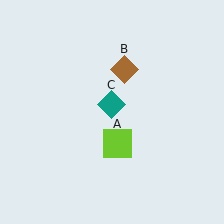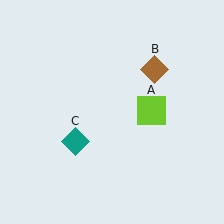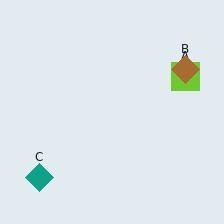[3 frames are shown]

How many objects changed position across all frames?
3 objects changed position: lime square (object A), brown diamond (object B), teal diamond (object C).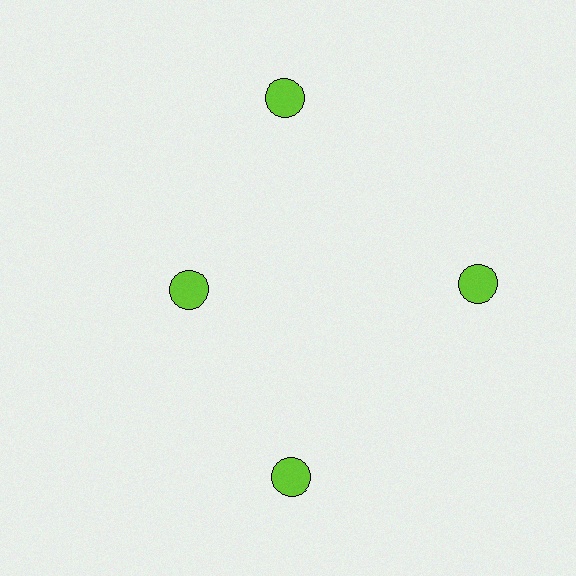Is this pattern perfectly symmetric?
No. The 4 lime circles are arranged in a ring, but one element near the 9 o'clock position is pulled inward toward the center, breaking the 4-fold rotational symmetry.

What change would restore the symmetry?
The symmetry would be restored by moving it outward, back onto the ring so that all 4 circles sit at equal angles and equal distance from the center.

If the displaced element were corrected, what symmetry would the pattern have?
It would have 4-fold rotational symmetry — the pattern would map onto itself every 90 degrees.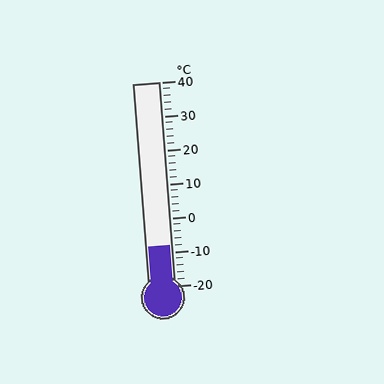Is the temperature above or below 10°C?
The temperature is below 10°C.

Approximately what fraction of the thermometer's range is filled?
The thermometer is filled to approximately 20% of its range.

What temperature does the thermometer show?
The thermometer shows approximately -8°C.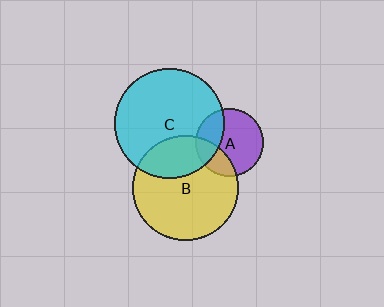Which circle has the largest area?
Circle C (cyan).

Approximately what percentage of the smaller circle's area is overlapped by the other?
Approximately 30%.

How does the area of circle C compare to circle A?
Approximately 2.6 times.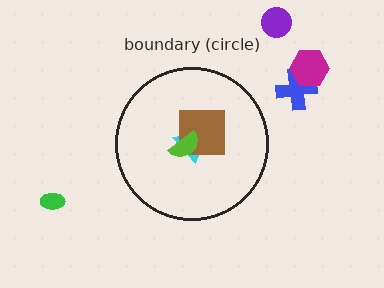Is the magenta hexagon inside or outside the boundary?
Outside.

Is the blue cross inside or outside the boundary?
Outside.